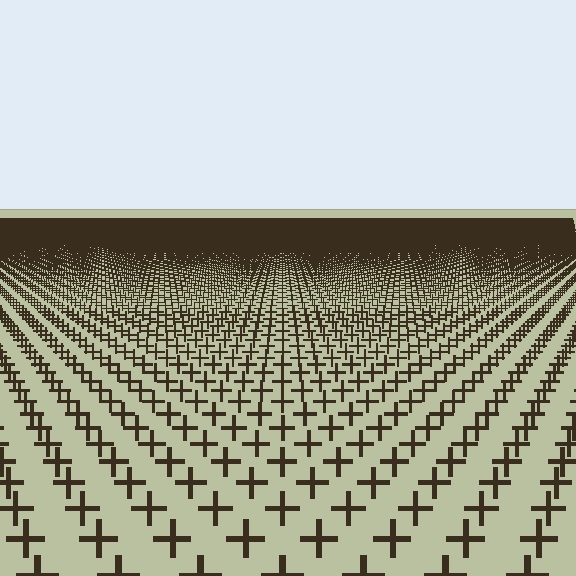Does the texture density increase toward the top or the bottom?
Density increases toward the top.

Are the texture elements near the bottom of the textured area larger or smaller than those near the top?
Larger. Near the bottom, elements are closer to the viewer and appear at a bigger on-screen size.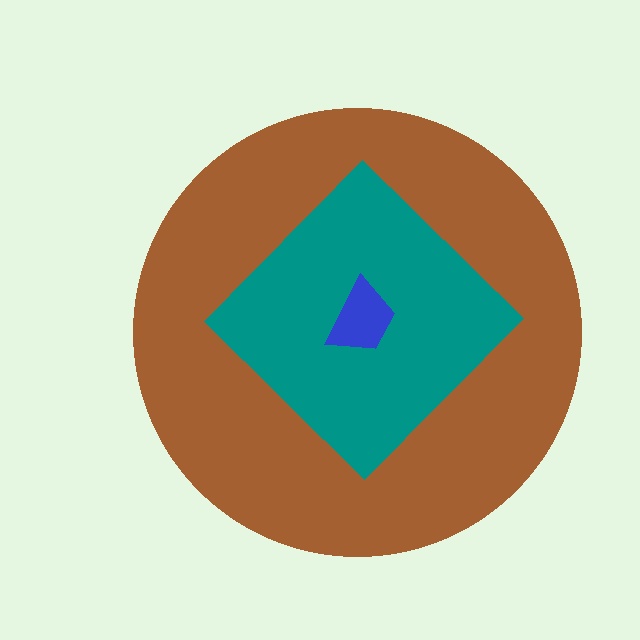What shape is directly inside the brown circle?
The teal diamond.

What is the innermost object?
The blue trapezoid.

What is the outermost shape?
The brown circle.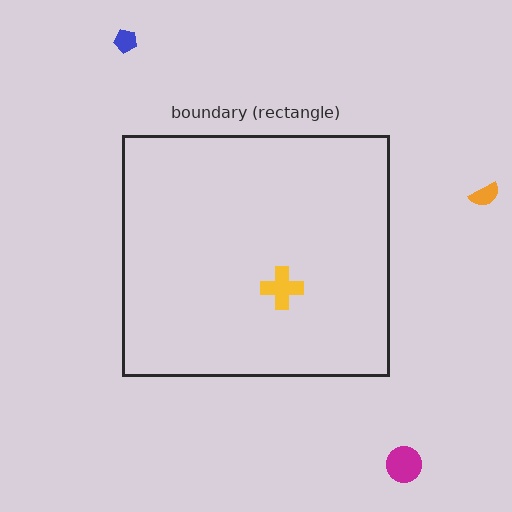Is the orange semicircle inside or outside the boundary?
Outside.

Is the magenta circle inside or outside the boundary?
Outside.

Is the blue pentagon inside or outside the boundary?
Outside.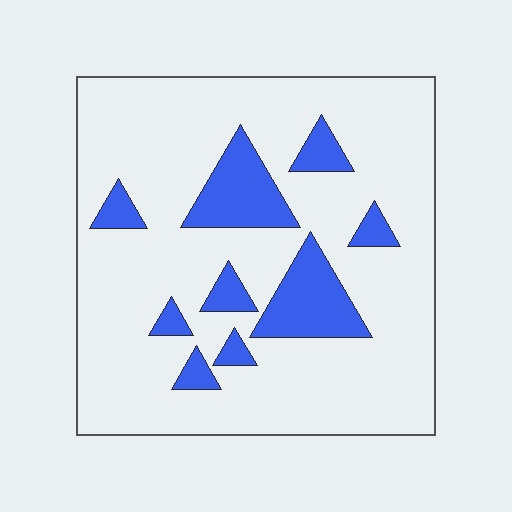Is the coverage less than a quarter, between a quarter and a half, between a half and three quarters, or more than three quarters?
Less than a quarter.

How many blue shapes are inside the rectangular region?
9.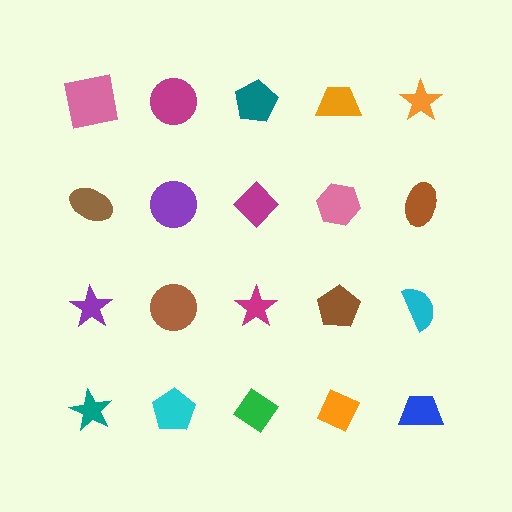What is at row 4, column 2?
A cyan pentagon.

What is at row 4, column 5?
A blue trapezoid.